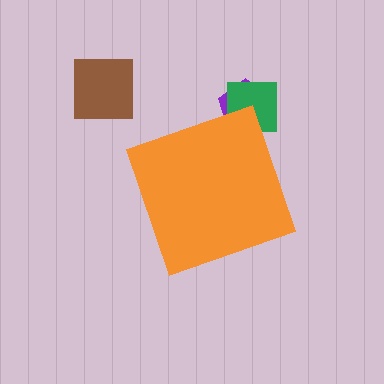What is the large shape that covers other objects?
An orange diamond.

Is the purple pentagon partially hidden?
Yes, the purple pentagon is partially hidden behind the orange diamond.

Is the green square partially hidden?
Yes, the green square is partially hidden behind the orange diamond.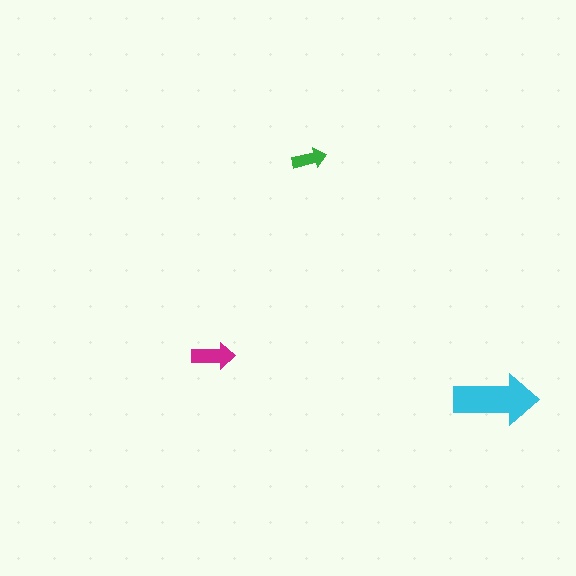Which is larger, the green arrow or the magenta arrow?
The magenta one.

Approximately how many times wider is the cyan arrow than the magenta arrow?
About 2 times wider.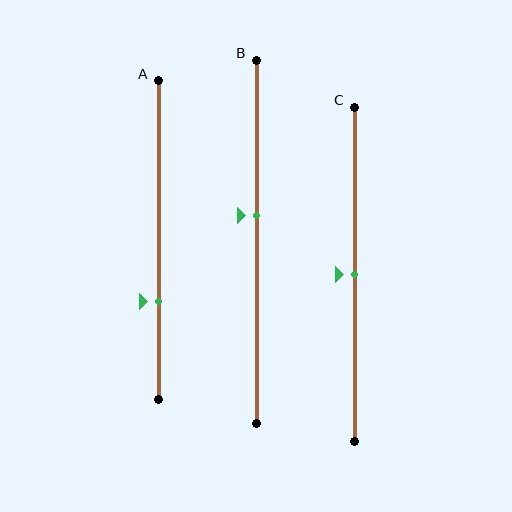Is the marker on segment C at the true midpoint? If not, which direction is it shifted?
Yes, the marker on segment C is at the true midpoint.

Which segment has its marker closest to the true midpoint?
Segment C has its marker closest to the true midpoint.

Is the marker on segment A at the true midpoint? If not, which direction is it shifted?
No, the marker on segment A is shifted downward by about 19% of the segment length.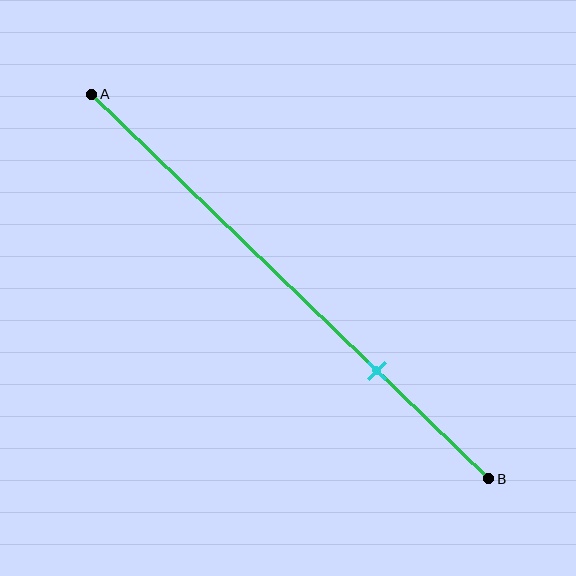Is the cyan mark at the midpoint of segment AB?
No, the mark is at about 70% from A, not at the 50% midpoint.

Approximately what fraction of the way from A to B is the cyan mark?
The cyan mark is approximately 70% of the way from A to B.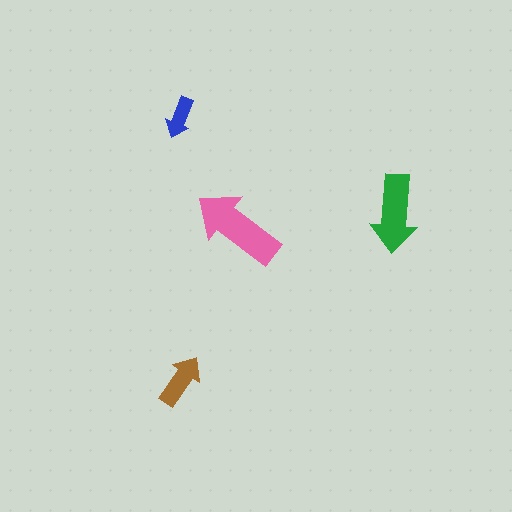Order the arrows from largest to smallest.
the pink one, the green one, the brown one, the blue one.